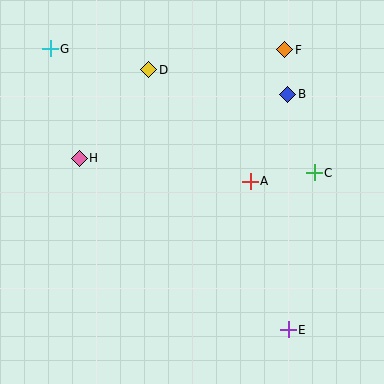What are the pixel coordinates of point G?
Point G is at (50, 49).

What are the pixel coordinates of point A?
Point A is at (250, 181).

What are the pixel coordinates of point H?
Point H is at (79, 158).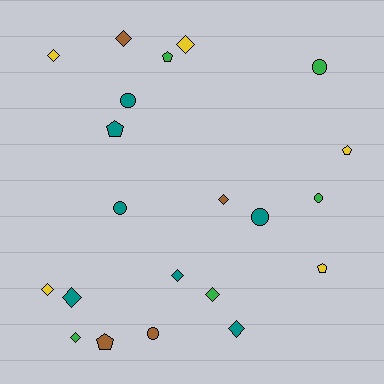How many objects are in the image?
There are 21 objects.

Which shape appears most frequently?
Diamond, with 10 objects.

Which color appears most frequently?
Teal, with 7 objects.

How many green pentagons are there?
There is 1 green pentagon.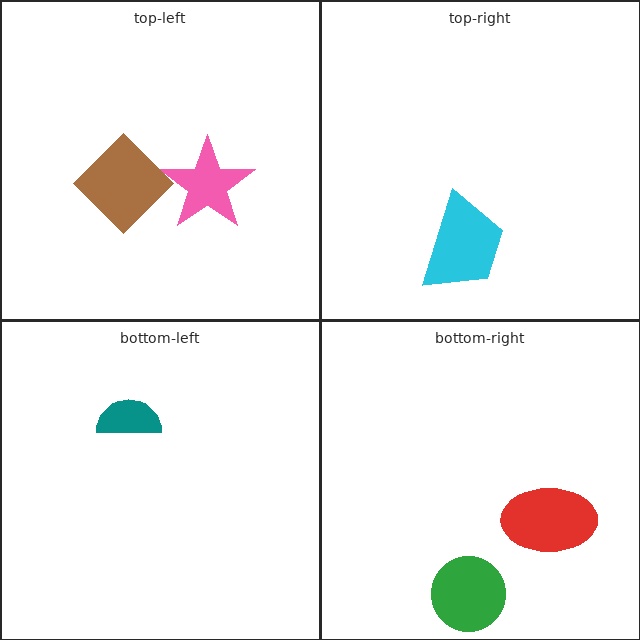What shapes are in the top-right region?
The cyan trapezoid.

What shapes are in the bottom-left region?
The teal semicircle.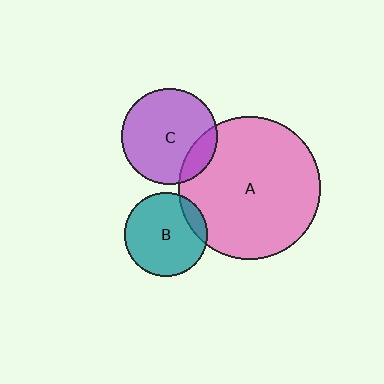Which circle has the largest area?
Circle A (pink).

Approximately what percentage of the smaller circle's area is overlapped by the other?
Approximately 15%.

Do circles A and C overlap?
Yes.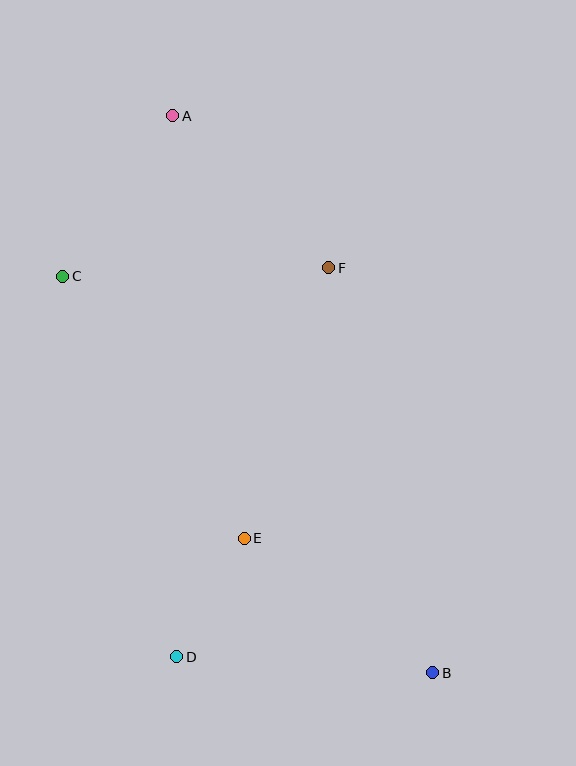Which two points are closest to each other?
Points D and E are closest to each other.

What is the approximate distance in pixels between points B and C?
The distance between B and C is approximately 543 pixels.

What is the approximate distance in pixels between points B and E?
The distance between B and E is approximately 232 pixels.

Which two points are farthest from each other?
Points A and B are farthest from each other.